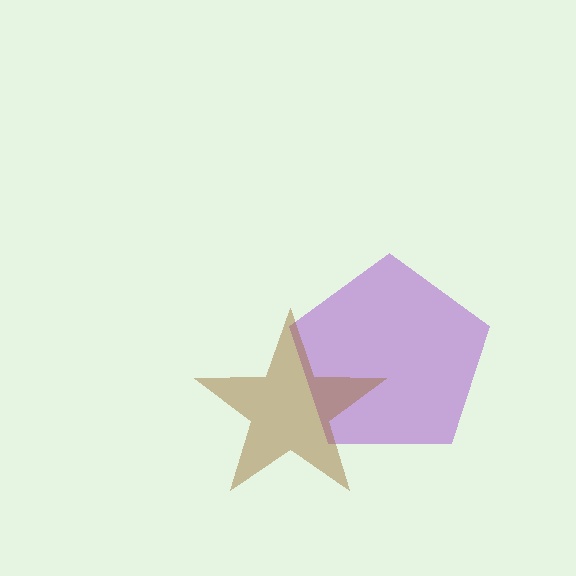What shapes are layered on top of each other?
The layered shapes are: a purple pentagon, a brown star.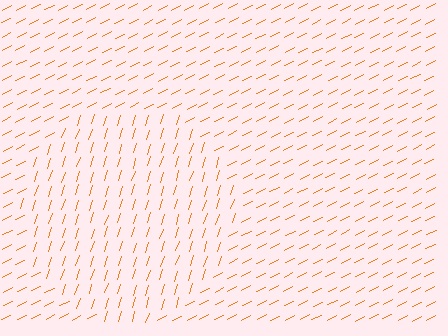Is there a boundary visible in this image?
Yes, there is a texture boundary formed by a change in line orientation.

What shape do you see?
I see a circle.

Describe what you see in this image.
The image is filled with small orange line segments. A circle region in the image has lines oriented differently from the surrounding lines, creating a visible texture boundary.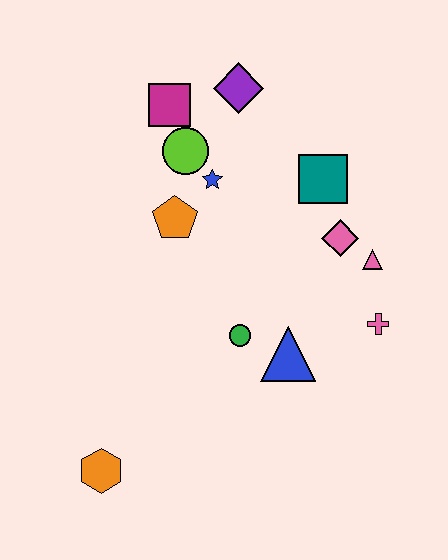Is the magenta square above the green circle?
Yes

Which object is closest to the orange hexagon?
The green circle is closest to the orange hexagon.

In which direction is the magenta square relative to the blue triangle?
The magenta square is above the blue triangle.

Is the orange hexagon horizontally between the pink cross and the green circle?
No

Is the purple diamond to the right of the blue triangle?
No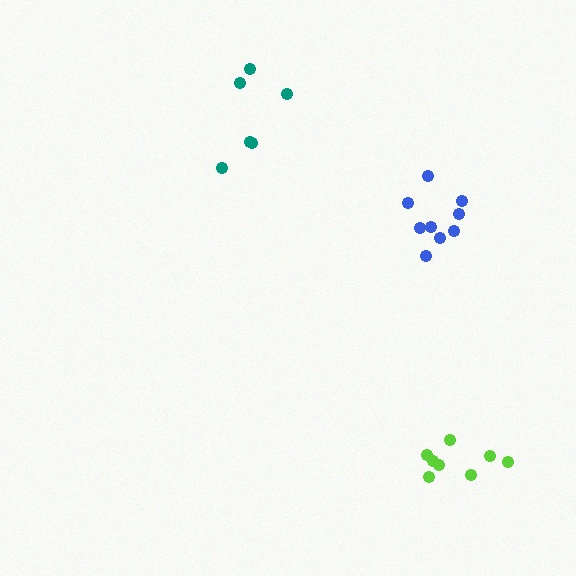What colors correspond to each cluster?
The clusters are colored: teal, lime, blue.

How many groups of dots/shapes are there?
There are 3 groups.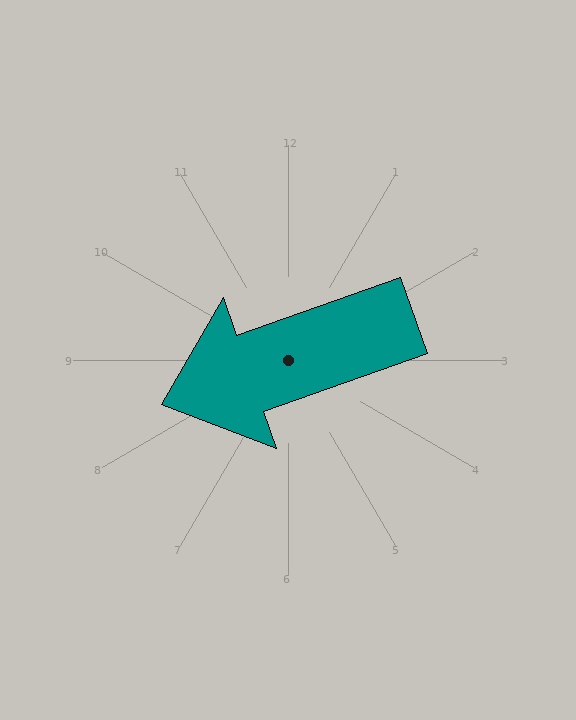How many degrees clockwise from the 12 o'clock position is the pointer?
Approximately 251 degrees.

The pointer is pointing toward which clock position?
Roughly 8 o'clock.